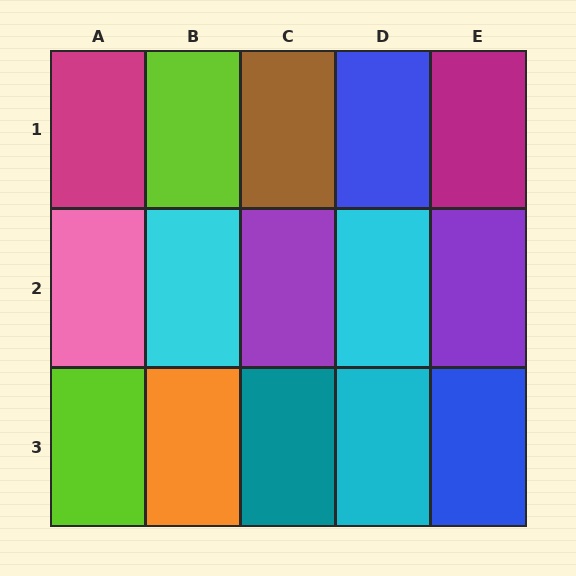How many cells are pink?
1 cell is pink.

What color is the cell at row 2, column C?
Purple.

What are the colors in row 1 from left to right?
Magenta, lime, brown, blue, magenta.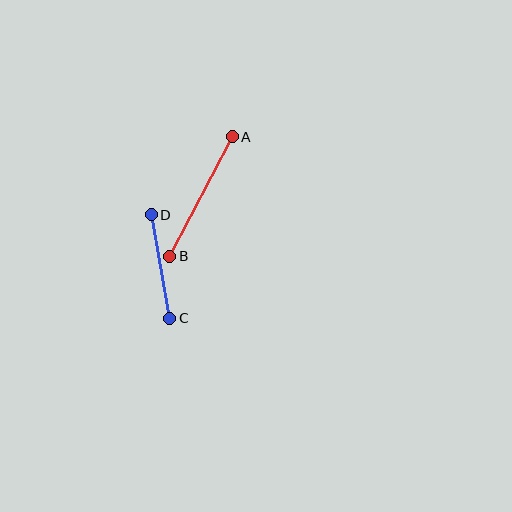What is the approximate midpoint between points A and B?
The midpoint is at approximately (201, 197) pixels.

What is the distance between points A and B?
The distance is approximately 135 pixels.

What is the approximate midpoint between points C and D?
The midpoint is at approximately (160, 267) pixels.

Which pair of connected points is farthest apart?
Points A and B are farthest apart.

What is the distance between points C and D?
The distance is approximately 105 pixels.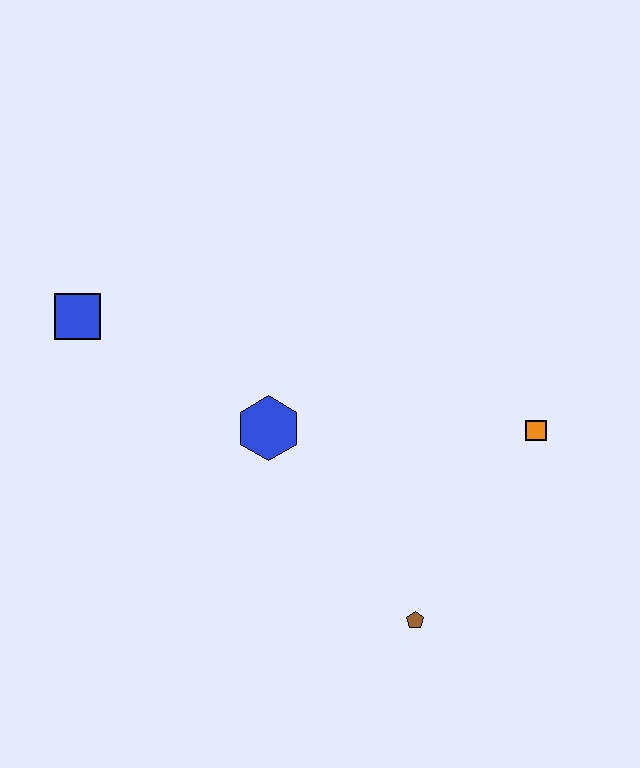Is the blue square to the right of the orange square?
No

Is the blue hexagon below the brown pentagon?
No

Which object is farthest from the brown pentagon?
The blue square is farthest from the brown pentagon.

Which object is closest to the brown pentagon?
The orange square is closest to the brown pentagon.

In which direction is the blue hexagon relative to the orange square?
The blue hexagon is to the left of the orange square.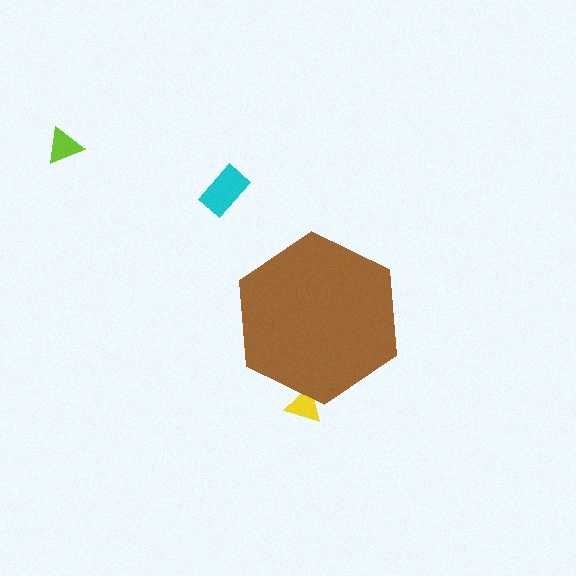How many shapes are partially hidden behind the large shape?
1 shape is partially hidden.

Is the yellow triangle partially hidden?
Yes, the yellow triangle is partially hidden behind the brown hexagon.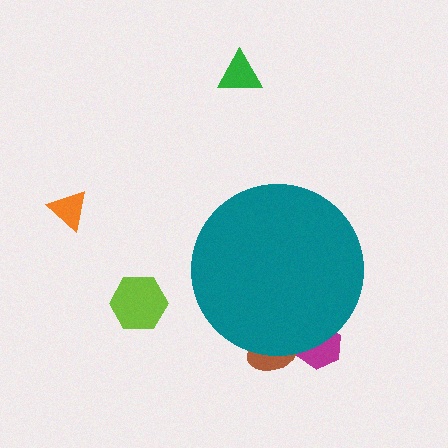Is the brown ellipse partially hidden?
Yes, the brown ellipse is partially hidden behind the teal circle.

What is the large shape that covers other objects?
A teal circle.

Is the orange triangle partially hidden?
No, the orange triangle is fully visible.